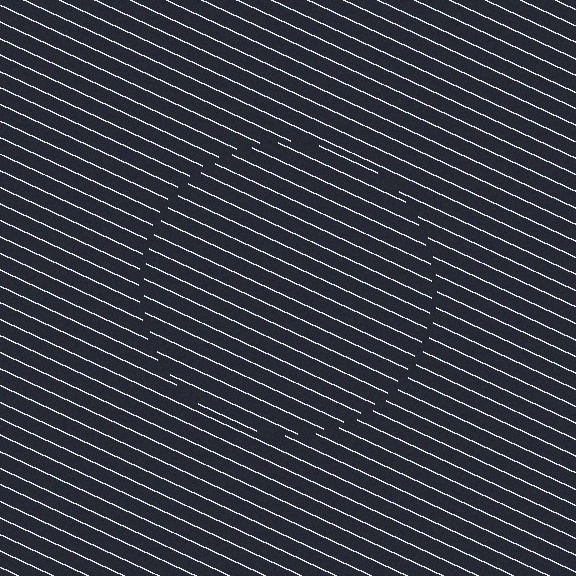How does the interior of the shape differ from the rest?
The interior of the shape contains the same grating, shifted by half a period — the contour is defined by the phase discontinuity where line-ends from the inner and outer gratings abut.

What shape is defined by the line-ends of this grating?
An illusory circle. The interior of the shape contains the same grating, shifted by half a period — the contour is defined by the phase discontinuity where line-ends from the inner and outer gratings abut.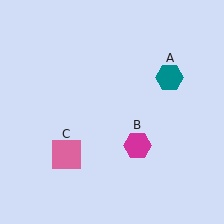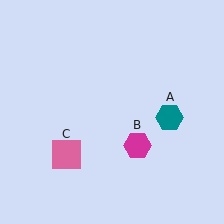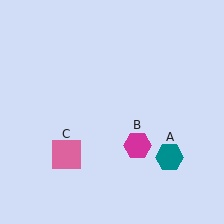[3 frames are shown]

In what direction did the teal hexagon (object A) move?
The teal hexagon (object A) moved down.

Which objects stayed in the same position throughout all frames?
Magenta hexagon (object B) and pink square (object C) remained stationary.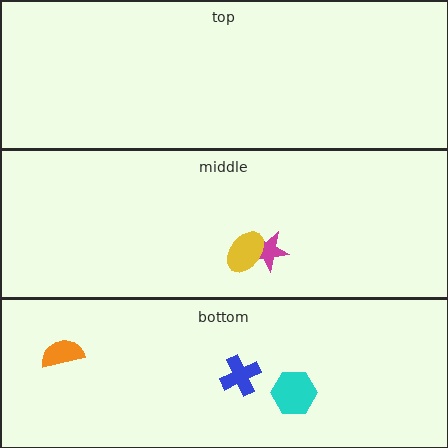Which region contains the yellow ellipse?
The middle region.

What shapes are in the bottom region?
The orange semicircle, the cyan hexagon, the blue cross.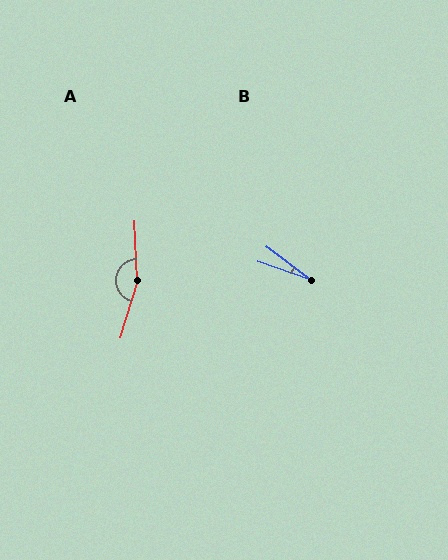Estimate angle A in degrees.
Approximately 161 degrees.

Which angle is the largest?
A, at approximately 161 degrees.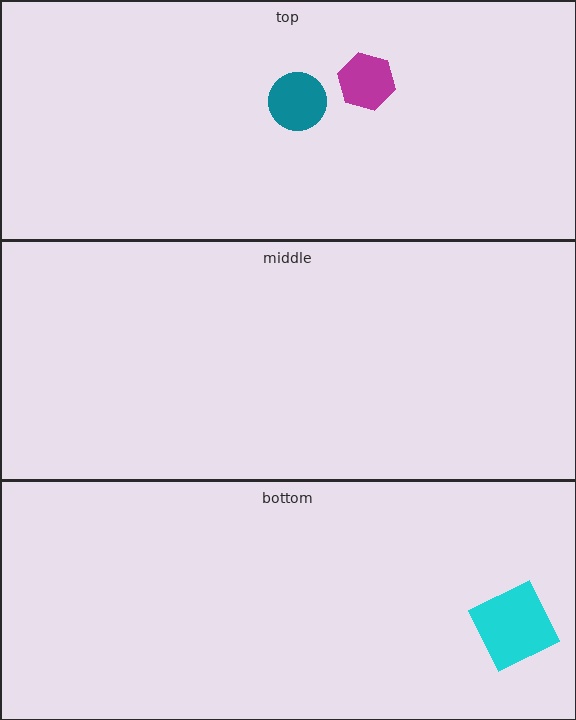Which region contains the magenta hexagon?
The top region.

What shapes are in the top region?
The magenta hexagon, the teal circle.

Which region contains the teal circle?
The top region.